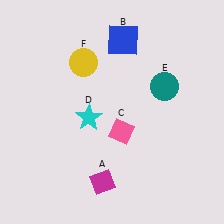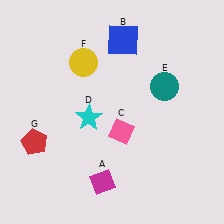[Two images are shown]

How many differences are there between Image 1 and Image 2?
There is 1 difference between the two images.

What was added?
A red pentagon (G) was added in Image 2.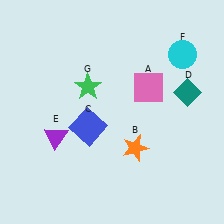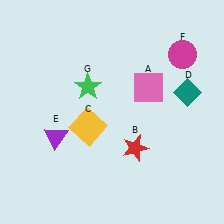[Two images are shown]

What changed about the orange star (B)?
In Image 1, B is orange. In Image 2, it changed to red.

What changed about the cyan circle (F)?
In Image 1, F is cyan. In Image 2, it changed to magenta.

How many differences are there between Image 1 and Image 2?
There are 3 differences between the two images.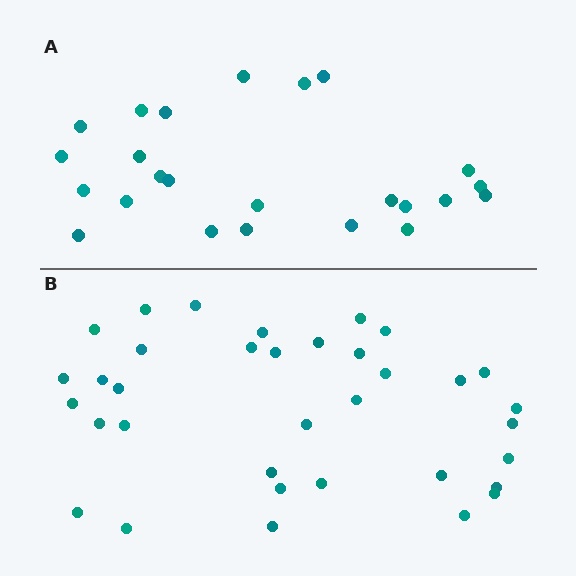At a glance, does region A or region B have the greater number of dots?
Region B (the bottom region) has more dots.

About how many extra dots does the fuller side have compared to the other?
Region B has roughly 12 or so more dots than region A.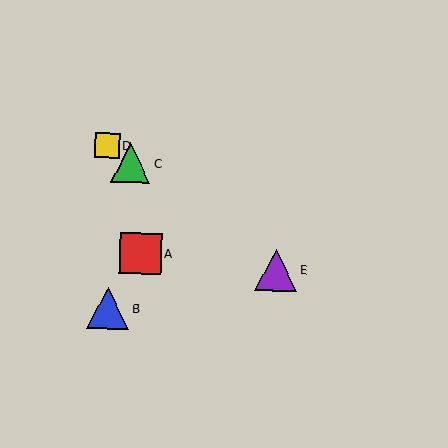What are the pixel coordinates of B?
Object B is at (108, 308).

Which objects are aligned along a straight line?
Objects C, D, E are aligned along a straight line.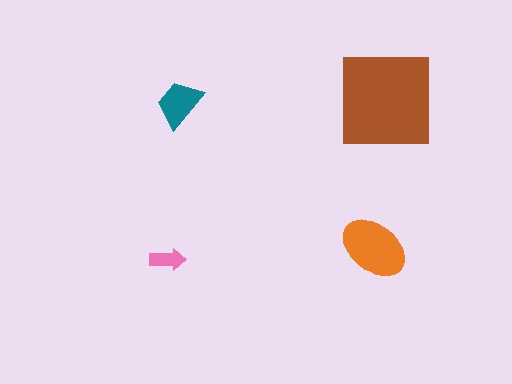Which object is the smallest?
The pink arrow.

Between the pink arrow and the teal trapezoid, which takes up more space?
The teal trapezoid.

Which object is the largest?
The brown square.